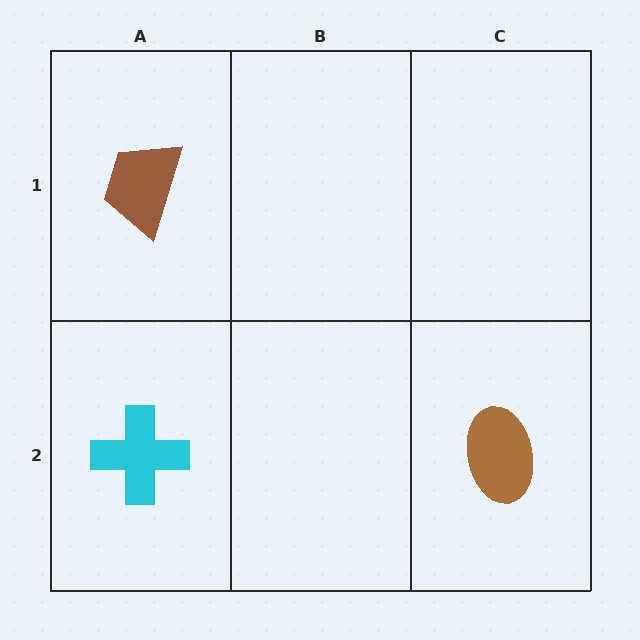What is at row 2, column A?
A cyan cross.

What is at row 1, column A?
A brown trapezoid.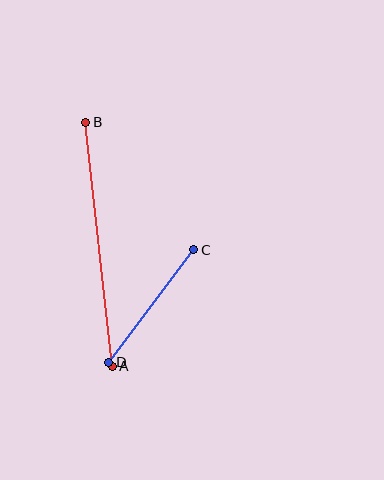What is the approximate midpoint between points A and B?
The midpoint is at approximately (99, 244) pixels.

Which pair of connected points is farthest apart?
Points A and B are farthest apart.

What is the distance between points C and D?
The distance is approximately 141 pixels.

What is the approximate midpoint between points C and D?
The midpoint is at approximately (151, 306) pixels.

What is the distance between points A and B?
The distance is approximately 245 pixels.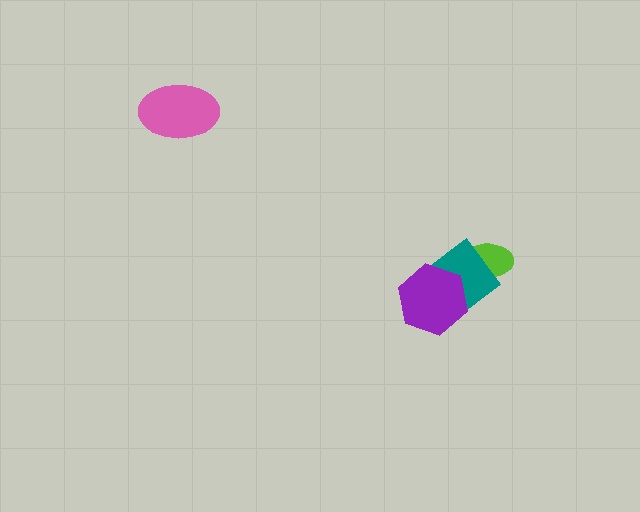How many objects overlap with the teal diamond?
2 objects overlap with the teal diamond.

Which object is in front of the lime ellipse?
The teal diamond is in front of the lime ellipse.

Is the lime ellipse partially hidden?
Yes, it is partially covered by another shape.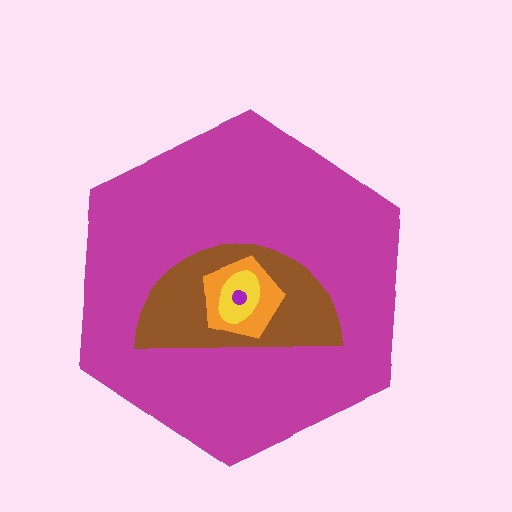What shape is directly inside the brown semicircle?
The orange pentagon.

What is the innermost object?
The purple circle.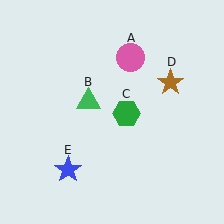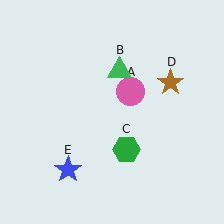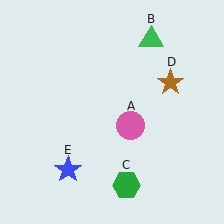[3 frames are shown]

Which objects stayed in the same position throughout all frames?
Brown star (object D) and blue star (object E) remained stationary.